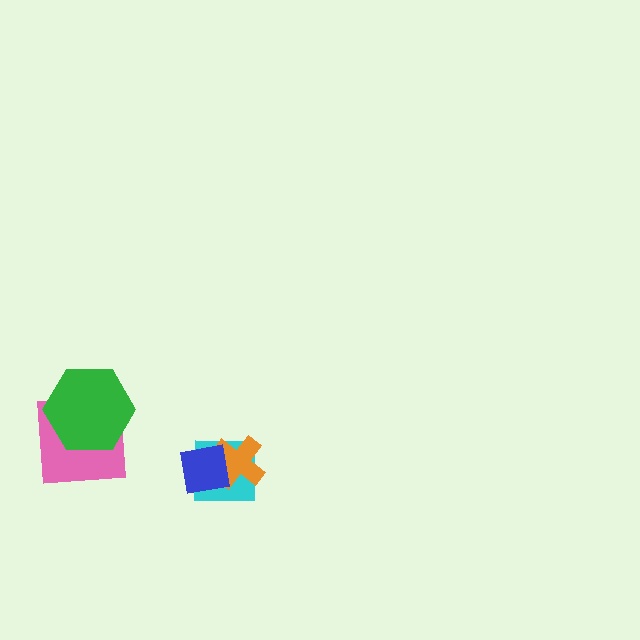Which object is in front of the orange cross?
The blue square is in front of the orange cross.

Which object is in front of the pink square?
The green hexagon is in front of the pink square.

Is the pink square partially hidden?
Yes, it is partially covered by another shape.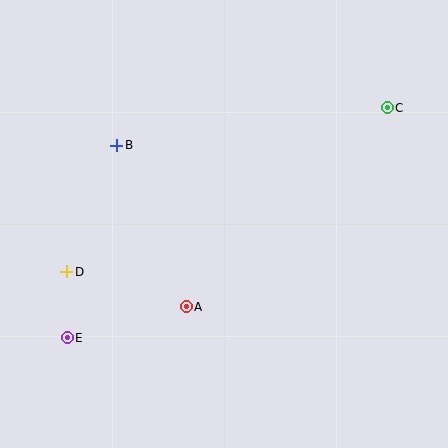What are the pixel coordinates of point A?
Point A is at (186, 307).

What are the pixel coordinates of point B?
Point B is at (117, 145).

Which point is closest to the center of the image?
Point A at (186, 307) is closest to the center.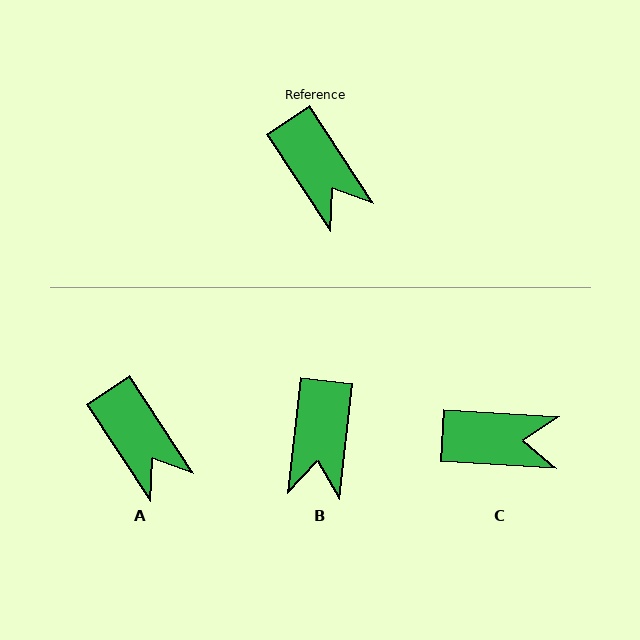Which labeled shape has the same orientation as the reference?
A.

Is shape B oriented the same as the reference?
No, it is off by about 40 degrees.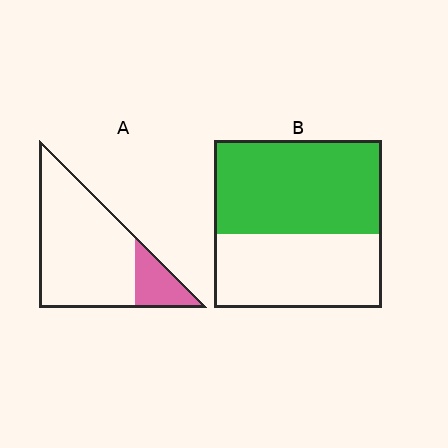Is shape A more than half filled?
No.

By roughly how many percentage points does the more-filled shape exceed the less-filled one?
By roughly 35 percentage points (B over A).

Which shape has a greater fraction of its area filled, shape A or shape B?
Shape B.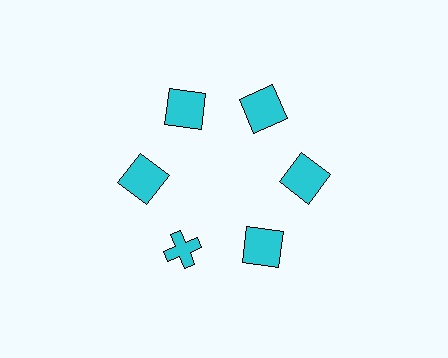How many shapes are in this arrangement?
There are 6 shapes arranged in a ring pattern.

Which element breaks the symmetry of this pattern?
The cyan cross at roughly the 7 o'clock position breaks the symmetry. All other shapes are cyan squares.